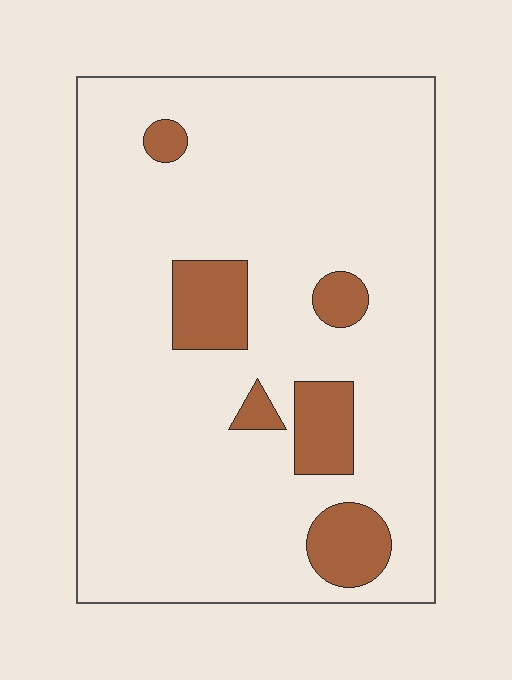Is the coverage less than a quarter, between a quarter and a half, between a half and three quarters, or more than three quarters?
Less than a quarter.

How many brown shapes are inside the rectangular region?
6.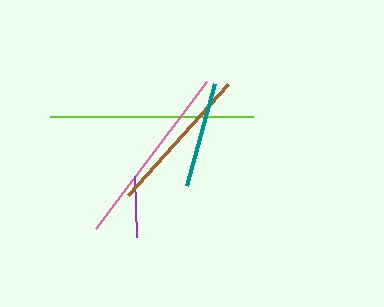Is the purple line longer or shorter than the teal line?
The teal line is longer than the purple line.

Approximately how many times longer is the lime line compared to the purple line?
The lime line is approximately 3.3 times the length of the purple line.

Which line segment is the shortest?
The purple line is the shortest at approximately 61 pixels.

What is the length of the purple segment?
The purple segment is approximately 61 pixels long.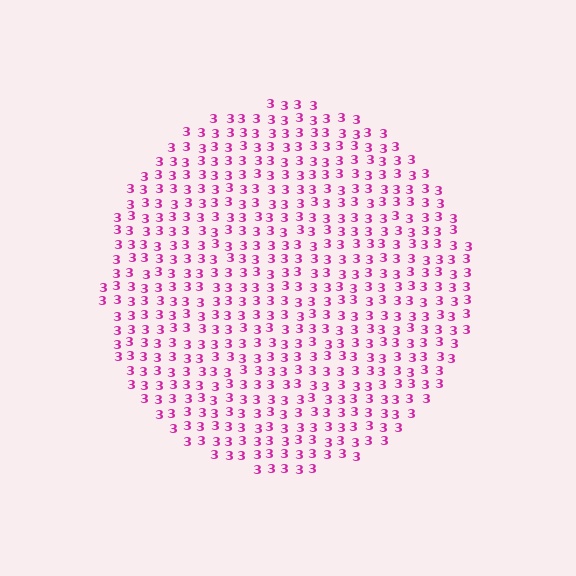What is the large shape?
The large shape is a circle.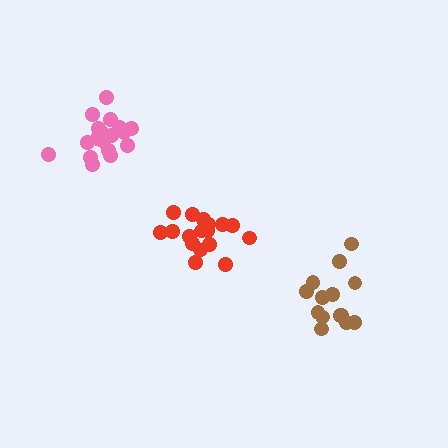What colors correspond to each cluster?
The clusters are colored: brown, red, pink.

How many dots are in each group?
Group 1: 14 dots, Group 2: 17 dots, Group 3: 18 dots (49 total).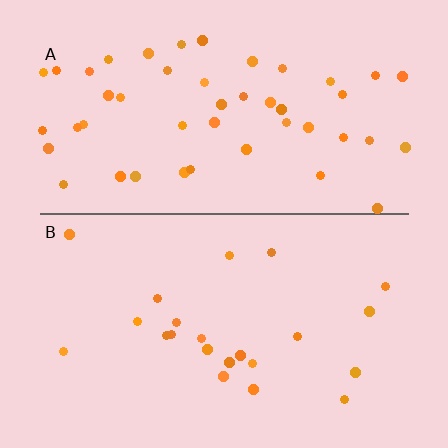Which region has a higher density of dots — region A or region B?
A (the top).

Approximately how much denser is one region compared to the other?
Approximately 2.1× — region A over region B.